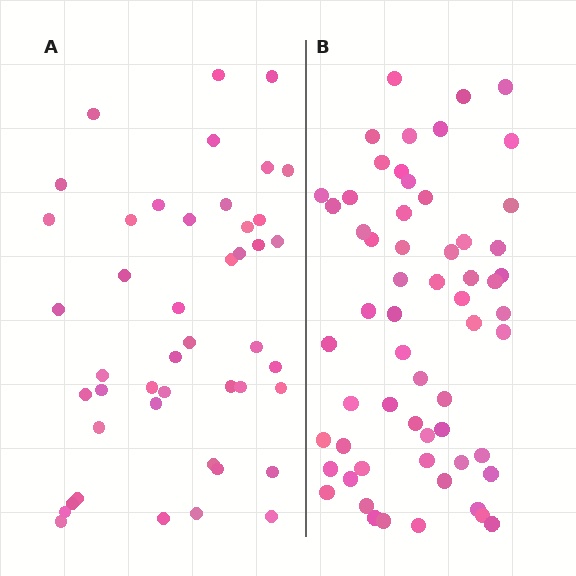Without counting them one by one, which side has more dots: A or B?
Region B (the right region) has more dots.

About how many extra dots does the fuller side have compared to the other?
Region B has approximately 15 more dots than region A.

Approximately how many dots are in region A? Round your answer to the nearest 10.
About 40 dots. (The exact count is 45, which rounds to 40.)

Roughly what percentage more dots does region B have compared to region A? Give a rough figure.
About 35% more.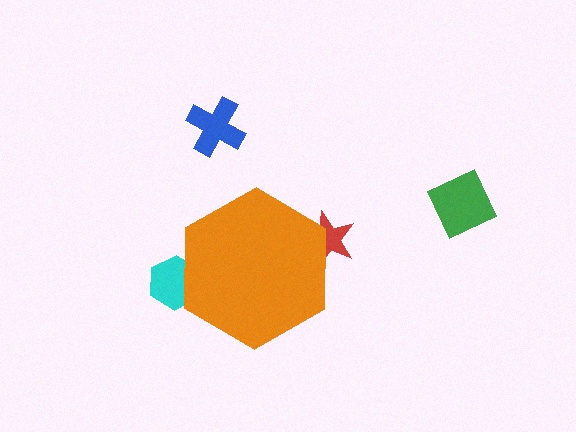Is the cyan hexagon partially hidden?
Yes, the cyan hexagon is partially hidden behind the orange hexagon.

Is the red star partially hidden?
Yes, the red star is partially hidden behind the orange hexagon.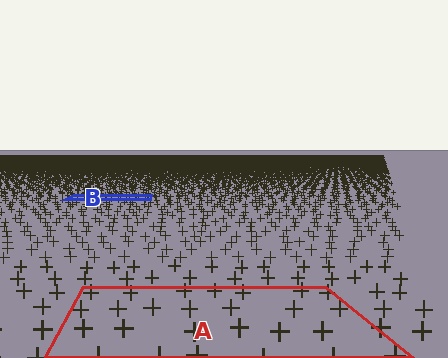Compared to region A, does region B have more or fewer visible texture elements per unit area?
Region B has more texture elements per unit area — they are packed more densely because it is farther away.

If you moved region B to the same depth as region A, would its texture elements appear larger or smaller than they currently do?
They would appear larger. At a closer depth, the same texture elements are projected at a bigger on-screen size.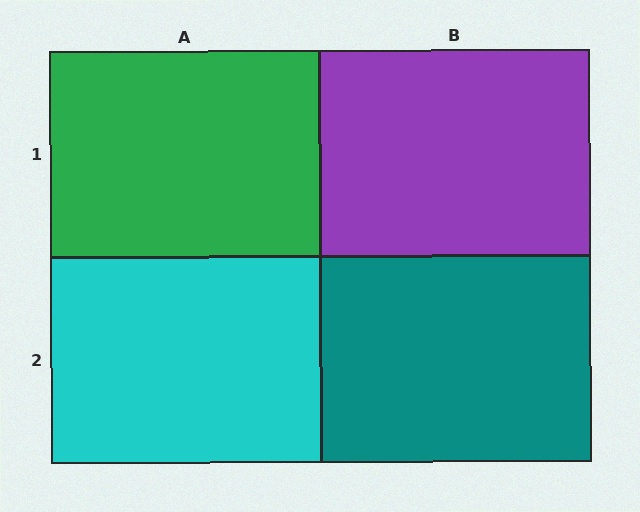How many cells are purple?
1 cell is purple.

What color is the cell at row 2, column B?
Teal.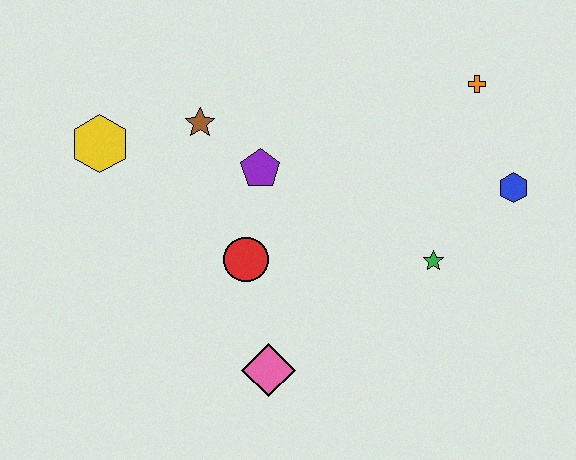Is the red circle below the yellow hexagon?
Yes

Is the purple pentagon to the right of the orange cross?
No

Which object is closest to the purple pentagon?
The brown star is closest to the purple pentagon.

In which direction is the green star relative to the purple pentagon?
The green star is to the right of the purple pentagon.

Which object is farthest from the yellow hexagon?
The blue hexagon is farthest from the yellow hexagon.